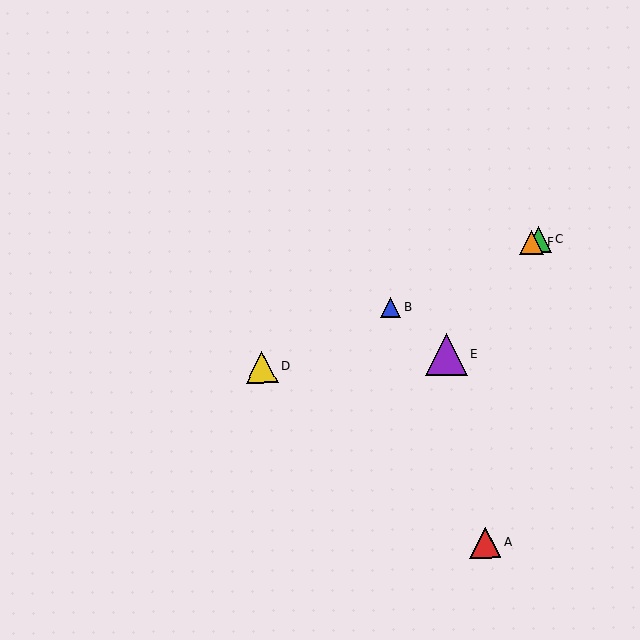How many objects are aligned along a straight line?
4 objects (B, C, D, F) are aligned along a straight line.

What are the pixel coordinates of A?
Object A is at (485, 543).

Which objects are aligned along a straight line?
Objects B, C, D, F are aligned along a straight line.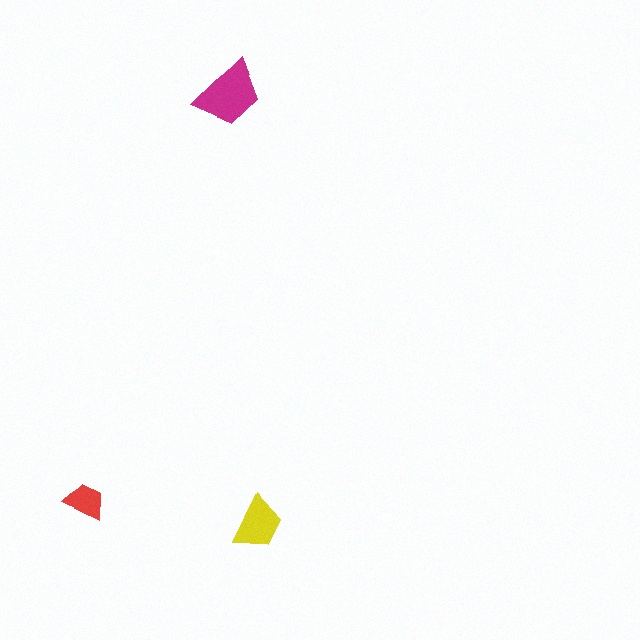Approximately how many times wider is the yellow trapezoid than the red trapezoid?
About 1.5 times wider.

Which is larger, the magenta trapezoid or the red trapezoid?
The magenta one.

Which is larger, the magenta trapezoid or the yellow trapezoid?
The magenta one.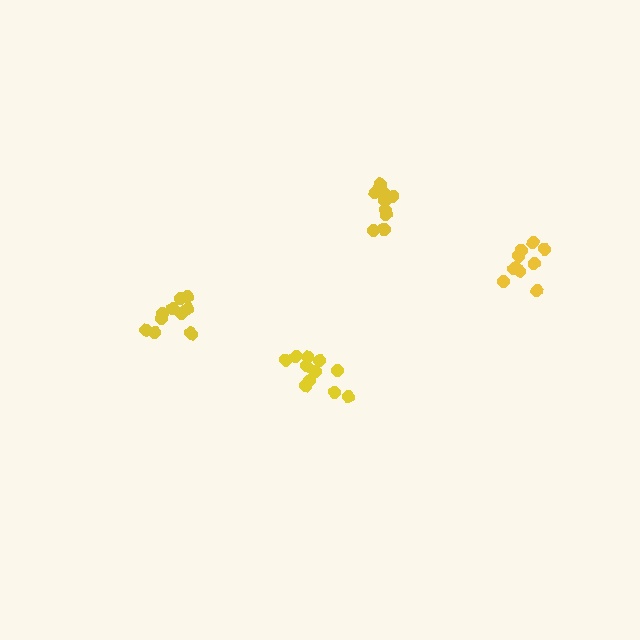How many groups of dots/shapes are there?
There are 4 groups.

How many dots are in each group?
Group 1: 12 dots, Group 2: 10 dots, Group 3: 11 dots, Group 4: 11 dots (44 total).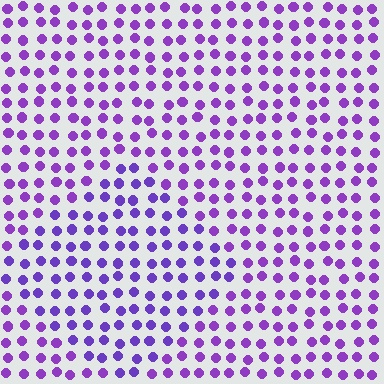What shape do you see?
I see a diamond.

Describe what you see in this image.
The image is filled with small purple elements in a uniform arrangement. A diamond-shaped region is visible where the elements are tinted to a slightly different hue, forming a subtle color boundary.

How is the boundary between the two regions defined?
The boundary is defined purely by a slight shift in hue (about 16 degrees). Spacing, size, and orientation are identical on both sides.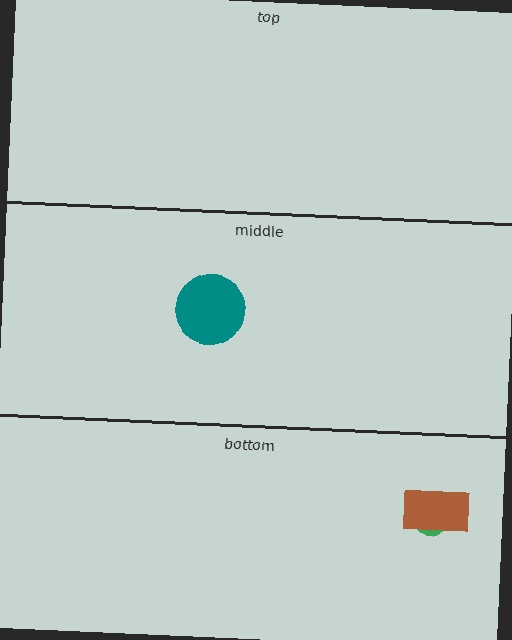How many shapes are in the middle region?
1.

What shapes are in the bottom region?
The green ellipse, the brown rectangle.